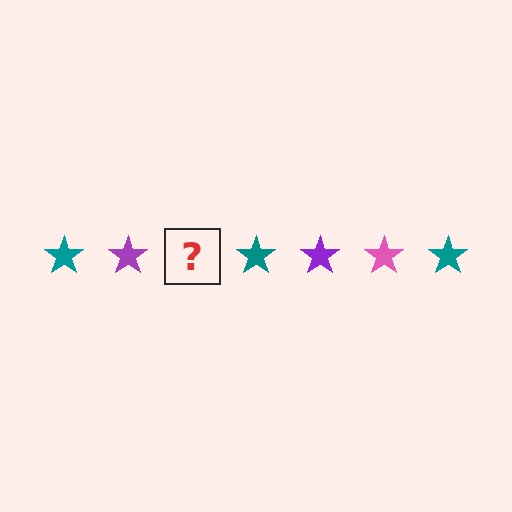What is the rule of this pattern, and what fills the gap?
The rule is that the pattern cycles through teal, purple, pink stars. The gap should be filled with a pink star.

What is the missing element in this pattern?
The missing element is a pink star.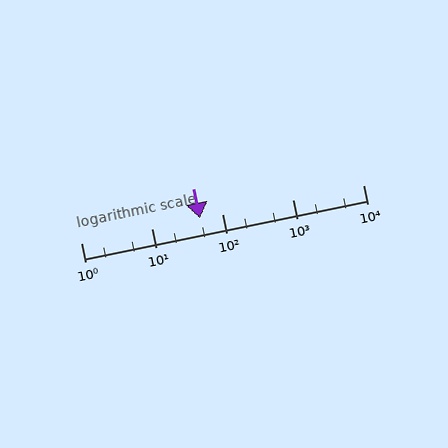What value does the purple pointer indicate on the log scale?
The pointer indicates approximately 49.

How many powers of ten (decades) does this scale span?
The scale spans 4 decades, from 1 to 10000.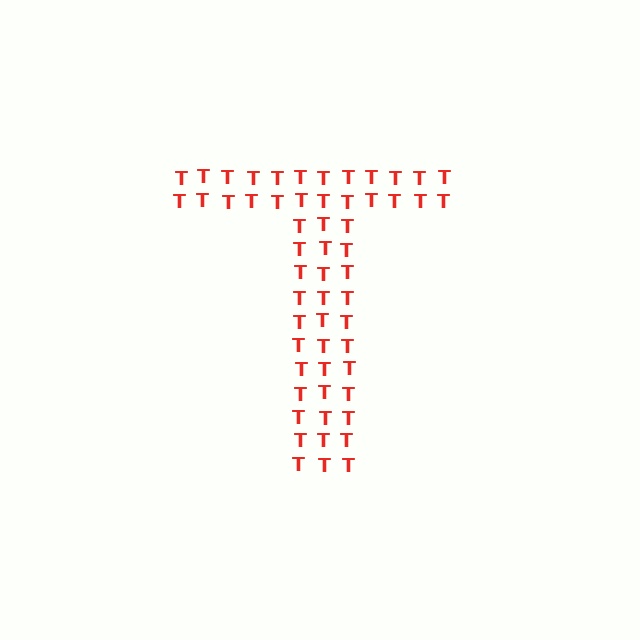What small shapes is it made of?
It is made of small letter T's.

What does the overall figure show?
The overall figure shows the letter T.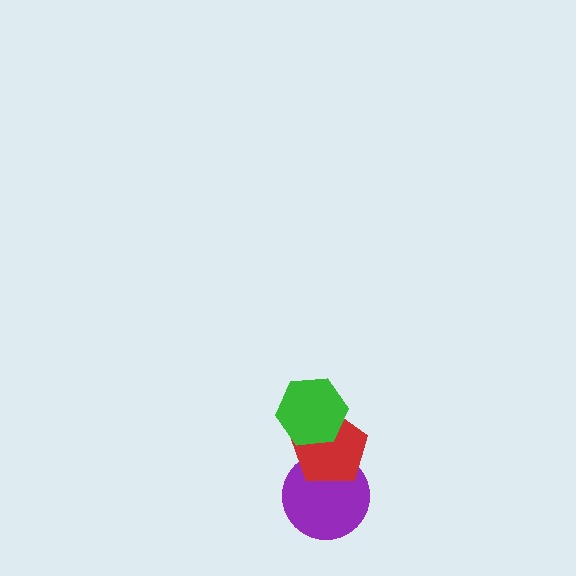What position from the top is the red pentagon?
The red pentagon is 2nd from the top.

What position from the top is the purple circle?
The purple circle is 3rd from the top.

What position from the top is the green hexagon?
The green hexagon is 1st from the top.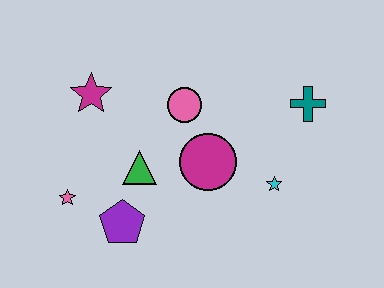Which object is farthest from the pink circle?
The pink star is farthest from the pink circle.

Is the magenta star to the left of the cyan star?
Yes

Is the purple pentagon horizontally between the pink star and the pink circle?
Yes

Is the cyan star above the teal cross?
No